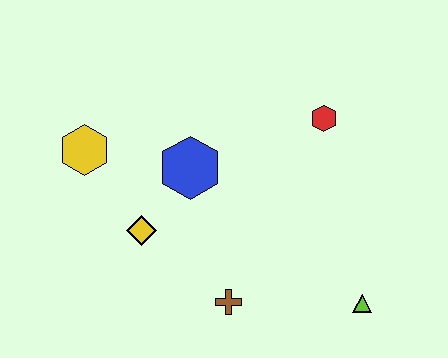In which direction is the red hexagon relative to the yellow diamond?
The red hexagon is to the right of the yellow diamond.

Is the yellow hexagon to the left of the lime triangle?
Yes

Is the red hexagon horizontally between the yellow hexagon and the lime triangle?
Yes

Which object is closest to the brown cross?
The yellow diamond is closest to the brown cross.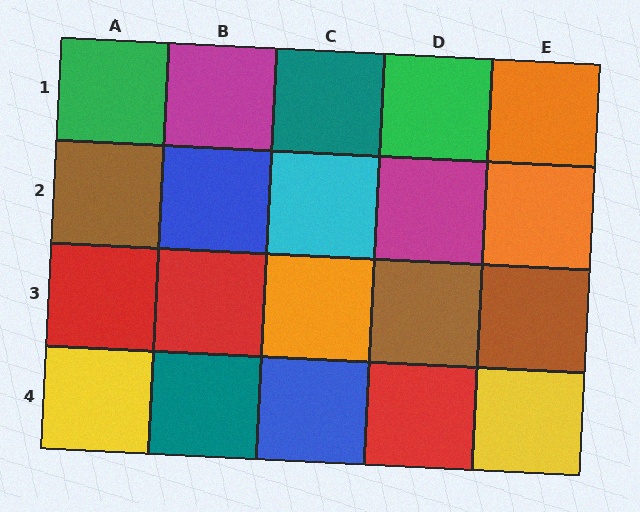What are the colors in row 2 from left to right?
Brown, blue, cyan, magenta, orange.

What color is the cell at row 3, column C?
Orange.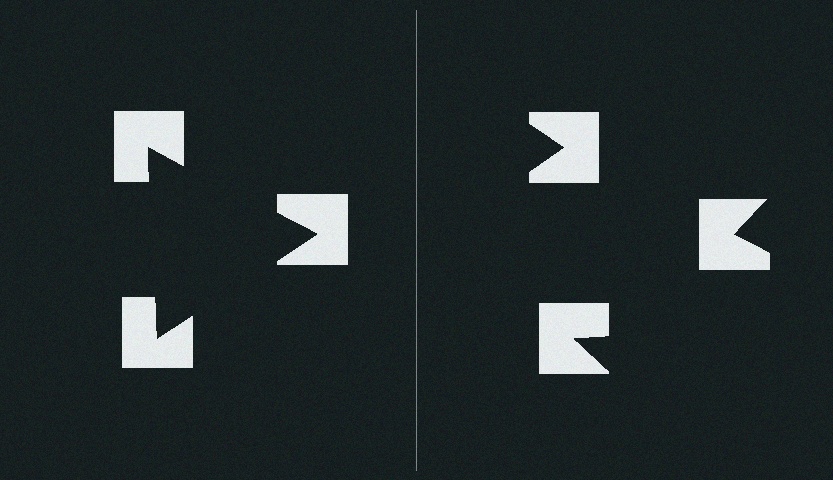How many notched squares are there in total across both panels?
6 — 3 on each side.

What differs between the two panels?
The notched squares are positioned identically on both sides; only the wedge orientations differ. On the left they align to a triangle; on the right they are misaligned.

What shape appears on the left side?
An illusory triangle.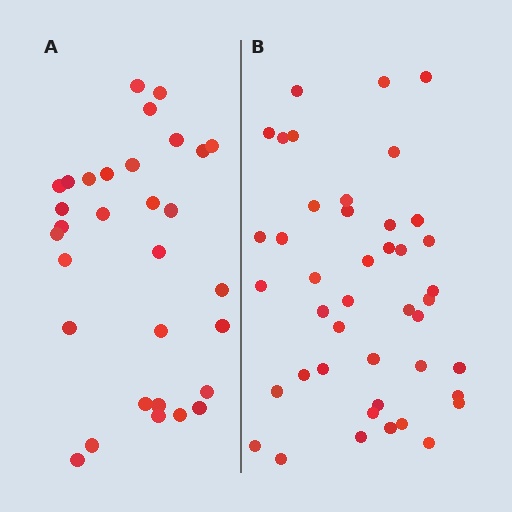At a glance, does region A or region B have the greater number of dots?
Region B (the right region) has more dots.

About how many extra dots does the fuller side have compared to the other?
Region B has roughly 12 or so more dots than region A.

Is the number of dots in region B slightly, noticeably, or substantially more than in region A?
Region B has noticeably more, but not dramatically so. The ratio is roughly 1.4 to 1.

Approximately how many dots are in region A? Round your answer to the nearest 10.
About 30 dots. (The exact count is 31, which rounds to 30.)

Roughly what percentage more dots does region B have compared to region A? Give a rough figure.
About 40% more.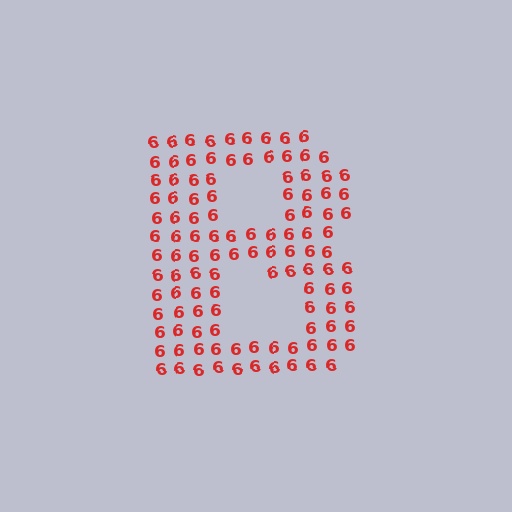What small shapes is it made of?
It is made of small digit 6's.